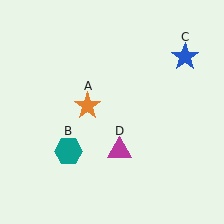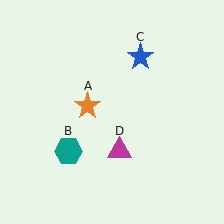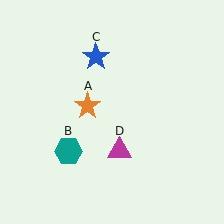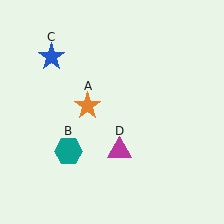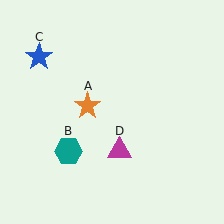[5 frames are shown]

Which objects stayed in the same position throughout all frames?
Orange star (object A) and teal hexagon (object B) and magenta triangle (object D) remained stationary.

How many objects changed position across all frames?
1 object changed position: blue star (object C).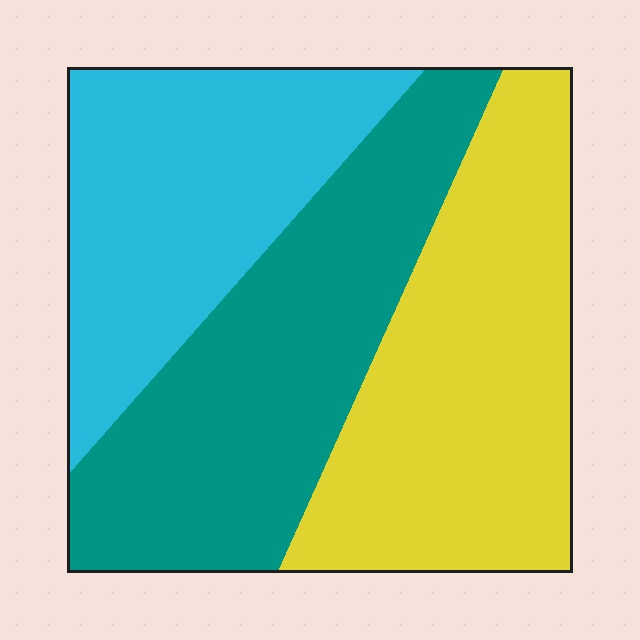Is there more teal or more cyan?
Teal.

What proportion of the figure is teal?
Teal covers about 35% of the figure.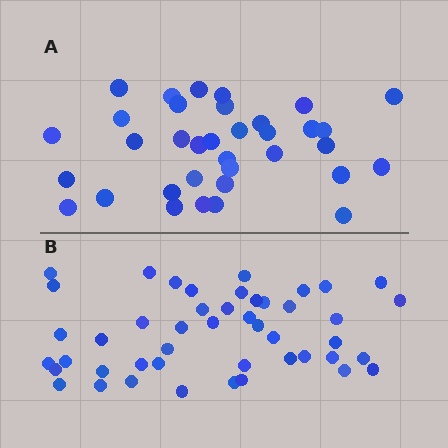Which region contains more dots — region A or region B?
Region B (the bottom region) has more dots.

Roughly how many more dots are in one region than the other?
Region B has roughly 12 or so more dots than region A.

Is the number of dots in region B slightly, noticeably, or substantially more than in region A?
Region B has noticeably more, but not dramatically so. The ratio is roughly 1.3 to 1.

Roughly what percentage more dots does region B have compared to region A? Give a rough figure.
About 30% more.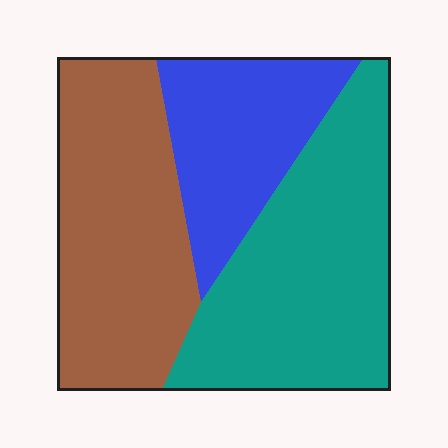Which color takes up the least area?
Blue, at roughly 25%.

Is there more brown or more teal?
Teal.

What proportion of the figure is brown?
Brown takes up about three eighths (3/8) of the figure.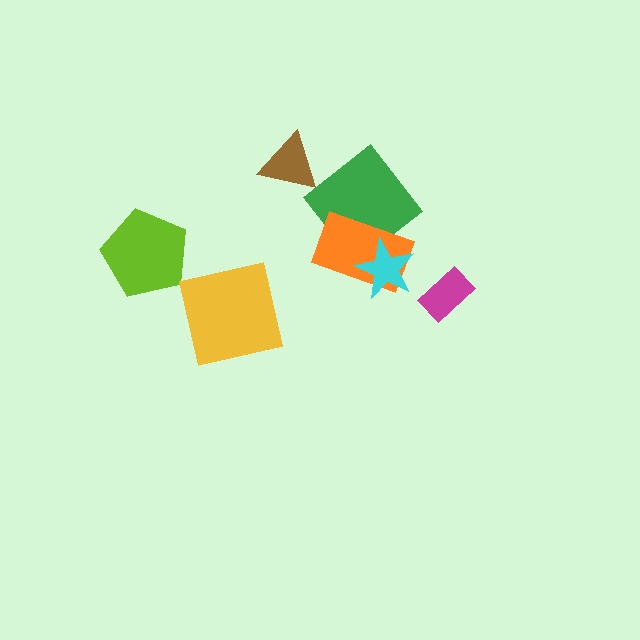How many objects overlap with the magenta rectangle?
0 objects overlap with the magenta rectangle.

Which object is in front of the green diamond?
The orange rectangle is in front of the green diamond.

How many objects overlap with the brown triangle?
0 objects overlap with the brown triangle.